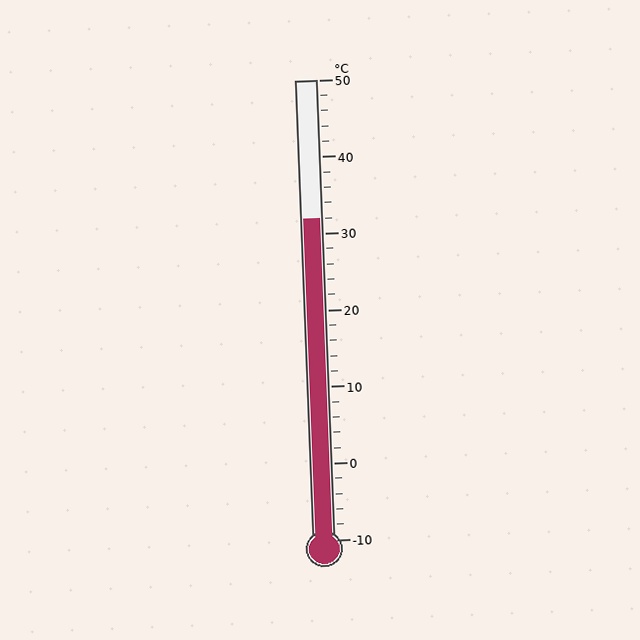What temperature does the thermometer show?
The thermometer shows approximately 32°C.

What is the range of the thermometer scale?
The thermometer scale ranges from -10°C to 50°C.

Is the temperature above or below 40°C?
The temperature is below 40°C.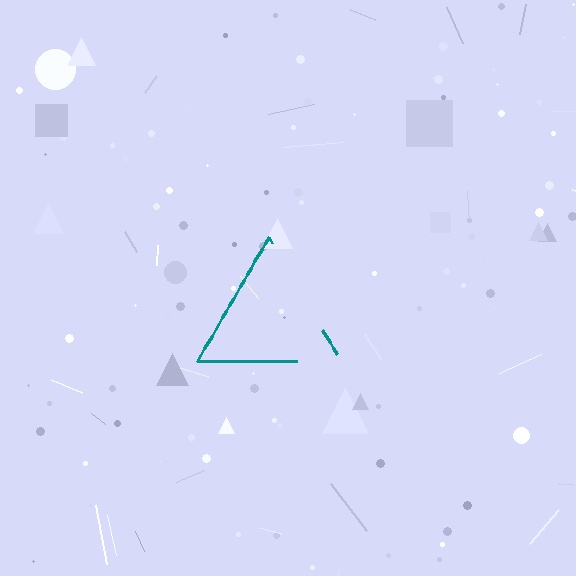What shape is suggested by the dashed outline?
The dashed outline suggests a triangle.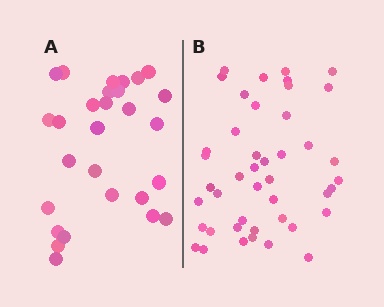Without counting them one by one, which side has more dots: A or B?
Region B (the right region) has more dots.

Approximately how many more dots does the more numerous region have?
Region B has approximately 15 more dots than region A.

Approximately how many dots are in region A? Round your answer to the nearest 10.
About 30 dots. (The exact count is 28, which rounds to 30.)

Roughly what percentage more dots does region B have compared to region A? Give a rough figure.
About 55% more.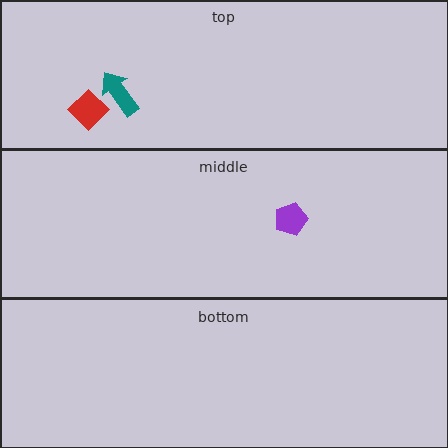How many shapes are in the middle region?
1.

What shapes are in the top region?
The teal arrow, the red diamond.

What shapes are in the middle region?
The purple pentagon.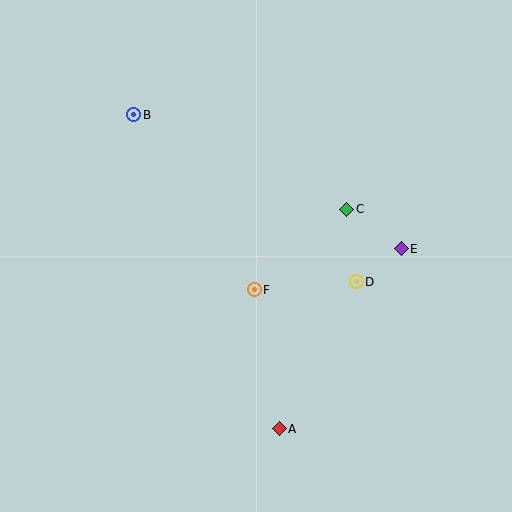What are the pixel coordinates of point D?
Point D is at (356, 282).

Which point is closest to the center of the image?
Point F at (254, 290) is closest to the center.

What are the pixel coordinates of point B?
Point B is at (134, 115).